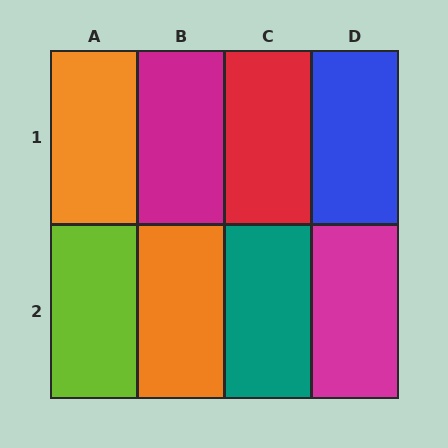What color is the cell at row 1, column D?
Blue.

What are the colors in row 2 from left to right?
Lime, orange, teal, magenta.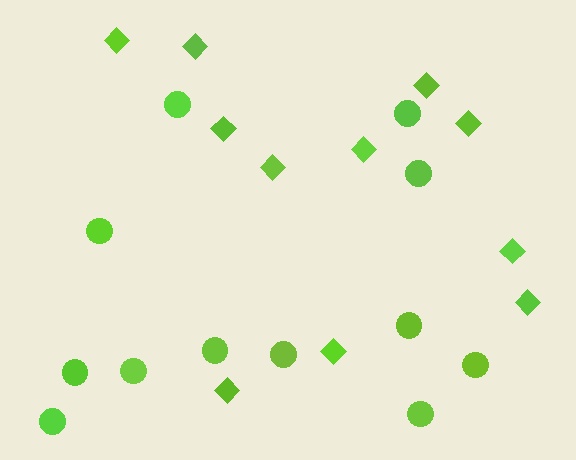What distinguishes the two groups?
There are 2 groups: one group of circles (12) and one group of diamonds (11).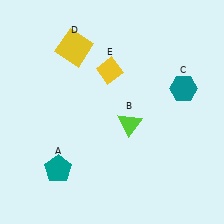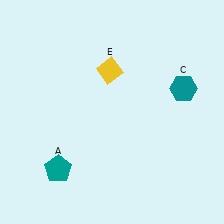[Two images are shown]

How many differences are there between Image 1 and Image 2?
There are 2 differences between the two images.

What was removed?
The yellow square (D), the lime triangle (B) were removed in Image 2.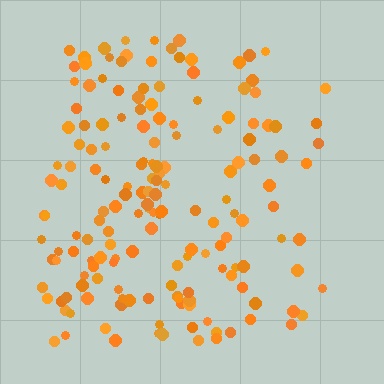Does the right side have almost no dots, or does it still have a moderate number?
Still a moderate number, just noticeably fewer than the left.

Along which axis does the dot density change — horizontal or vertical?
Horizontal.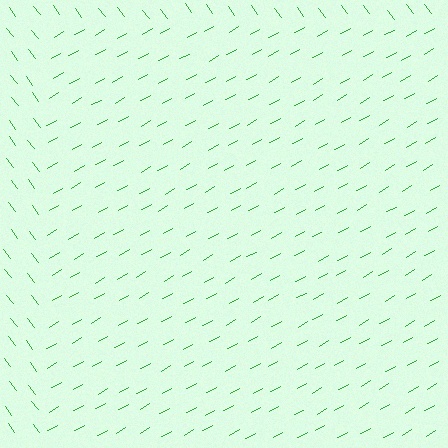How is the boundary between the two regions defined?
The boundary is defined purely by a change in line orientation (approximately 82 degrees difference). All lines are the same color and thickness.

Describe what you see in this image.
The image is filled with small green line segments. A rectangle region in the image has lines oriented differently from the surrounding lines, creating a visible texture boundary.